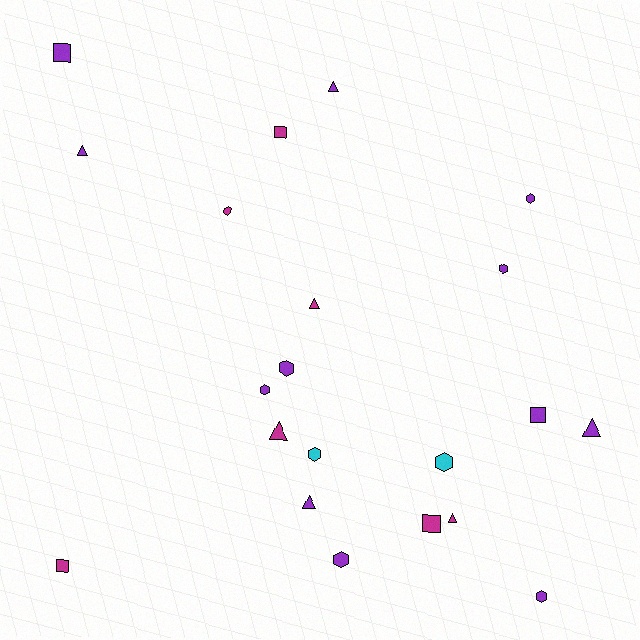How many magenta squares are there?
There are 3 magenta squares.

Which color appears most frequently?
Purple, with 12 objects.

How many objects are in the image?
There are 21 objects.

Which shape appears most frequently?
Hexagon, with 9 objects.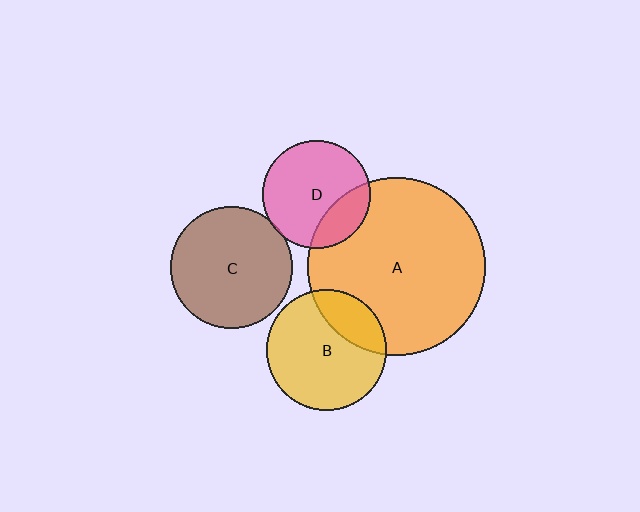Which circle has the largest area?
Circle A (orange).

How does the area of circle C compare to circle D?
Approximately 1.3 times.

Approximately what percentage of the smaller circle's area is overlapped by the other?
Approximately 25%.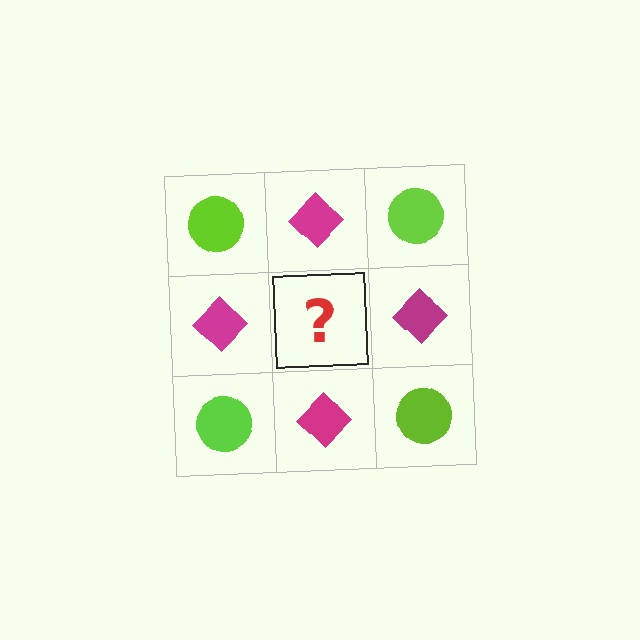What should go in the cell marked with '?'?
The missing cell should contain a lime circle.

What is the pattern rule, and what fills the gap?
The rule is that it alternates lime circle and magenta diamond in a checkerboard pattern. The gap should be filled with a lime circle.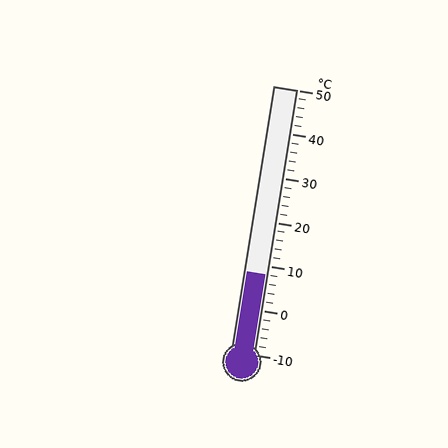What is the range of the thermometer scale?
The thermometer scale ranges from -10°C to 50°C.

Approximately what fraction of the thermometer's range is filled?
The thermometer is filled to approximately 30% of its range.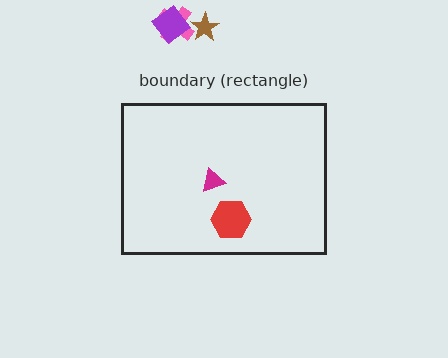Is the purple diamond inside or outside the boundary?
Outside.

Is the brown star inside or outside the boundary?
Outside.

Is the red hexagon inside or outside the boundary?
Inside.